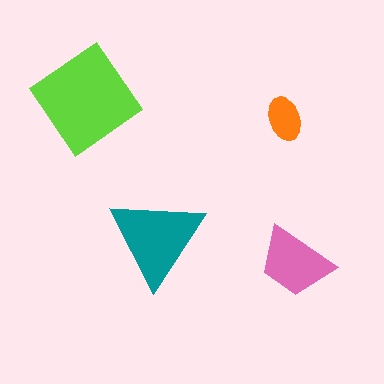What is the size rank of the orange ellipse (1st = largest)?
4th.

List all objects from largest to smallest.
The lime diamond, the teal triangle, the pink trapezoid, the orange ellipse.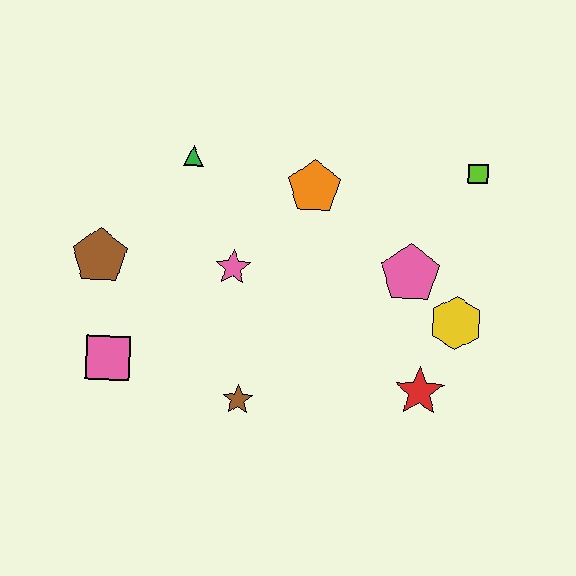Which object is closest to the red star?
The yellow hexagon is closest to the red star.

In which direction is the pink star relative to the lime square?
The pink star is to the left of the lime square.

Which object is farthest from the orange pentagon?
The pink square is farthest from the orange pentagon.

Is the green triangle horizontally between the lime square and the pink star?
No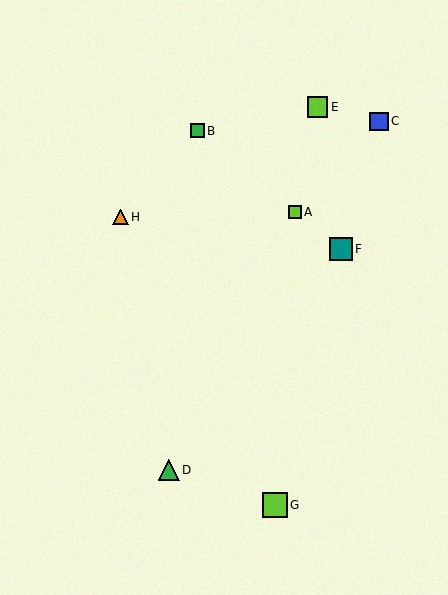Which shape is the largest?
The lime square (labeled G) is the largest.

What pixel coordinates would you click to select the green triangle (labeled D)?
Click at (169, 470) to select the green triangle D.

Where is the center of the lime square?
The center of the lime square is at (317, 107).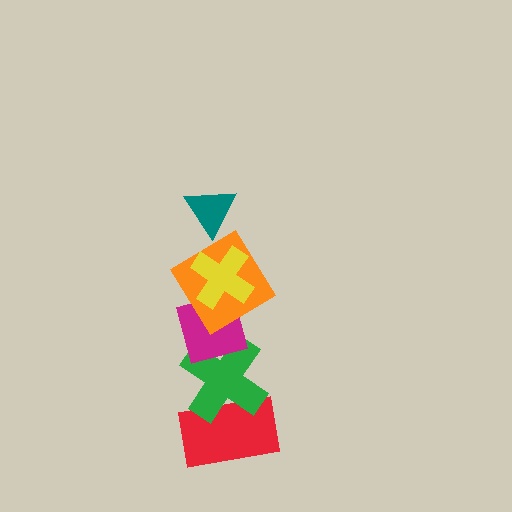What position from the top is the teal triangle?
The teal triangle is 1st from the top.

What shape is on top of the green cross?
The magenta square is on top of the green cross.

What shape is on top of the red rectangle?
The green cross is on top of the red rectangle.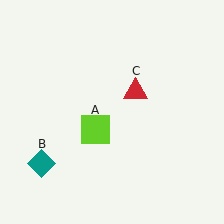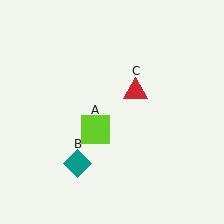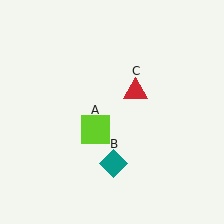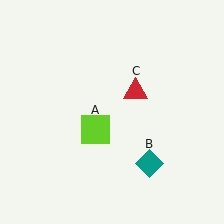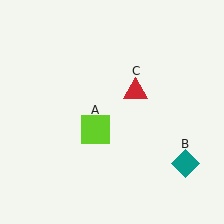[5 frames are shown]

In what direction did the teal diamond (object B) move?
The teal diamond (object B) moved right.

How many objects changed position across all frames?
1 object changed position: teal diamond (object B).